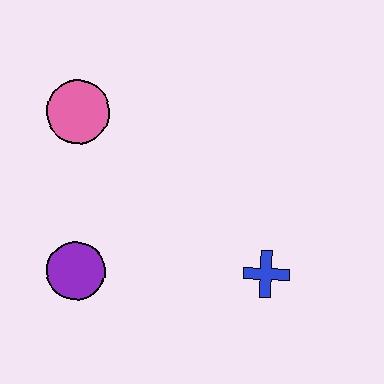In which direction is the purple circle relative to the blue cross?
The purple circle is to the left of the blue cross.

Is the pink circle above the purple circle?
Yes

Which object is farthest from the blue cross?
The pink circle is farthest from the blue cross.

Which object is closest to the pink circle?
The purple circle is closest to the pink circle.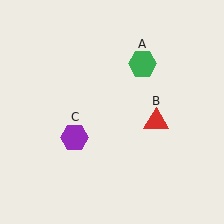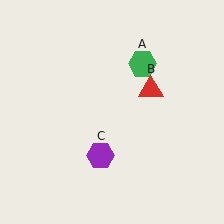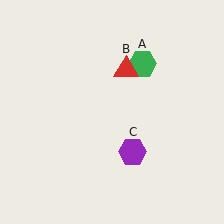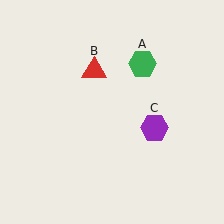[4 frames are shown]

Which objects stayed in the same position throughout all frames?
Green hexagon (object A) remained stationary.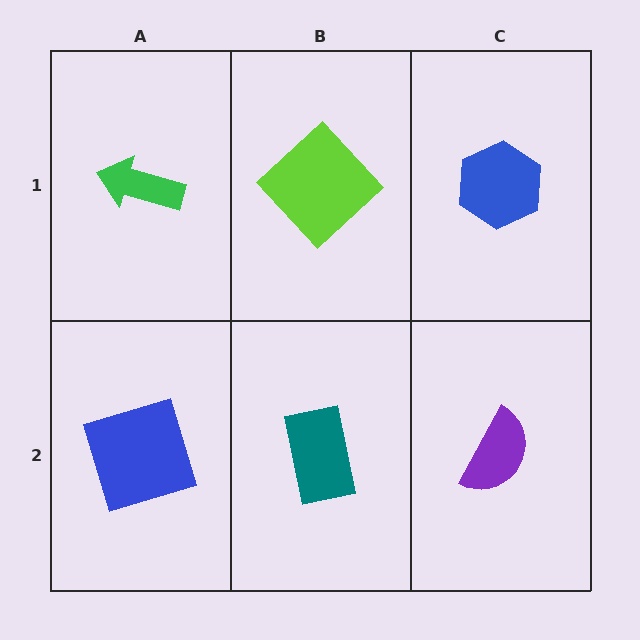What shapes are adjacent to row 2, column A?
A green arrow (row 1, column A), a teal rectangle (row 2, column B).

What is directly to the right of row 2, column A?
A teal rectangle.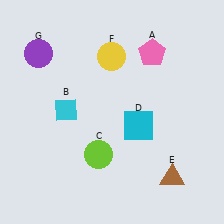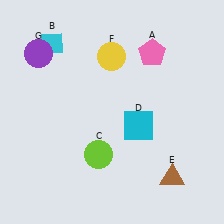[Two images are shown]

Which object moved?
The cyan diamond (B) moved up.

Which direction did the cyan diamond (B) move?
The cyan diamond (B) moved up.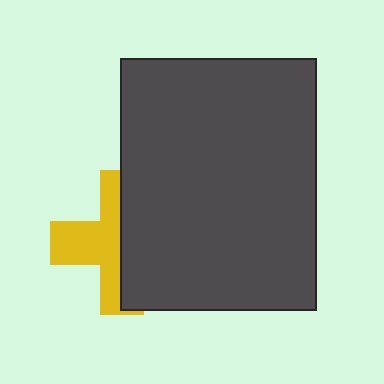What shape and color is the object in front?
The object in front is a dark gray rectangle.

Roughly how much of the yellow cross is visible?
About half of it is visible (roughly 48%).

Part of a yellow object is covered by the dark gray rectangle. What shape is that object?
It is a cross.